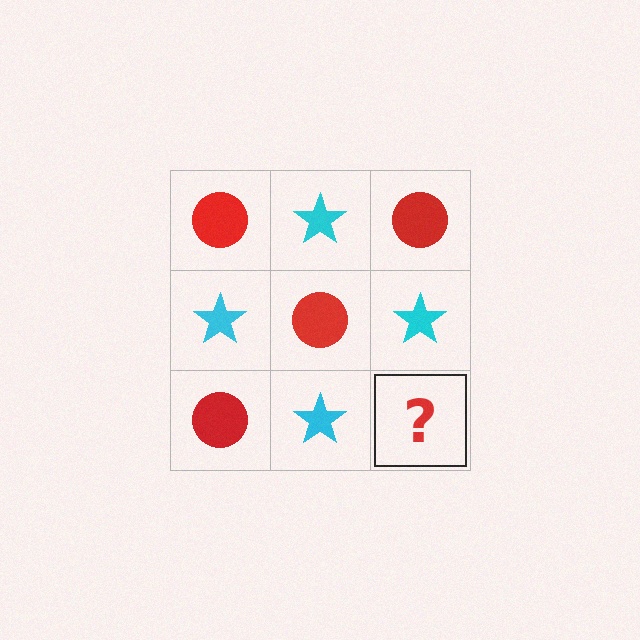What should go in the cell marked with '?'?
The missing cell should contain a red circle.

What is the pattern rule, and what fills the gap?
The rule is that it alternates red circle and cyan star in a checkerboard pattern. The gap should be filled with a red circle.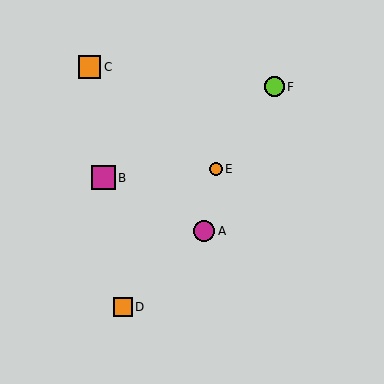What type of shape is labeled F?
Shape F is a lime circle.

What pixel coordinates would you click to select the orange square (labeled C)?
Click at (89, 67) to select the orange square C.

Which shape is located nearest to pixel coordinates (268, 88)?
The lime circle (labeled F) at (274, 87) is nearest to that location.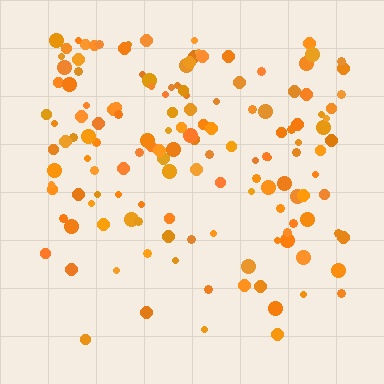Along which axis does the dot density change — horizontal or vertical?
Vertical.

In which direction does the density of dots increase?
From bottom to top, with the top side densest.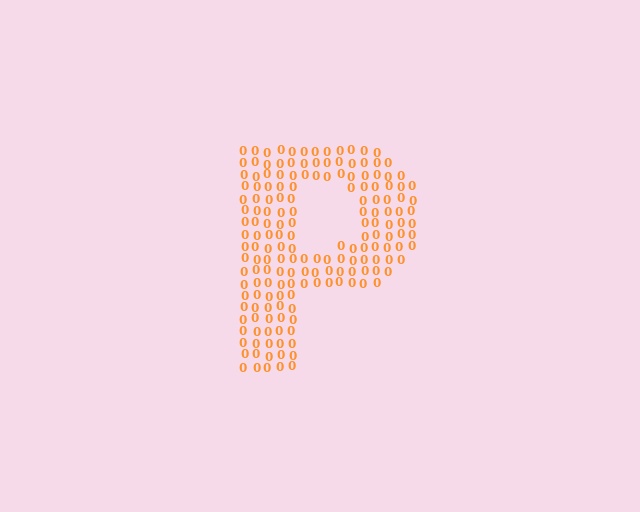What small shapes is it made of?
It is made of small digit 0's.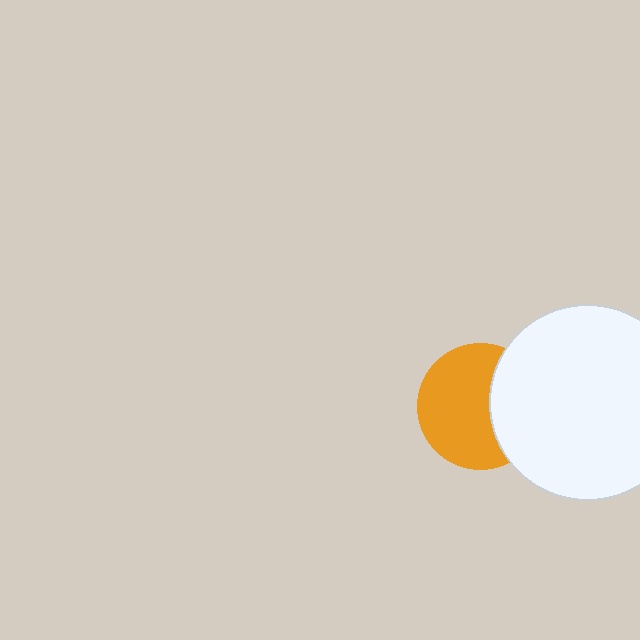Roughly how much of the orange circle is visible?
About half of it is visible (roughly 65%).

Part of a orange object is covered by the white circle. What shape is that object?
It is a circle.